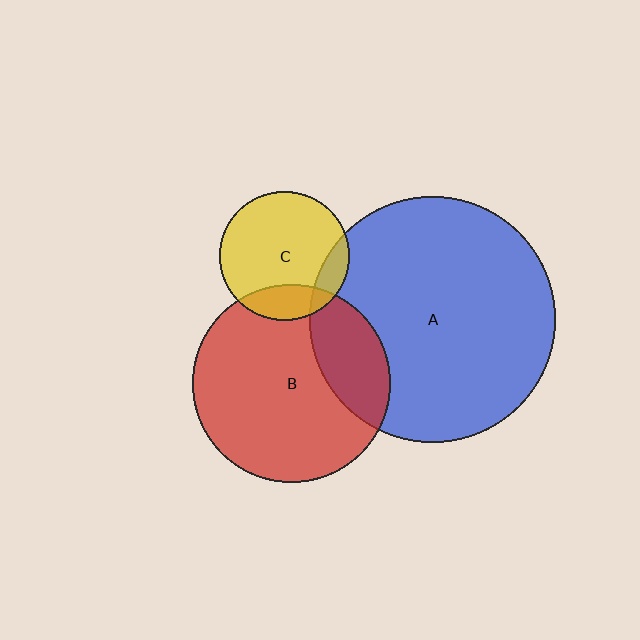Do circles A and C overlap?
Yes.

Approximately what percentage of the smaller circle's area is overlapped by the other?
Approximately 10%.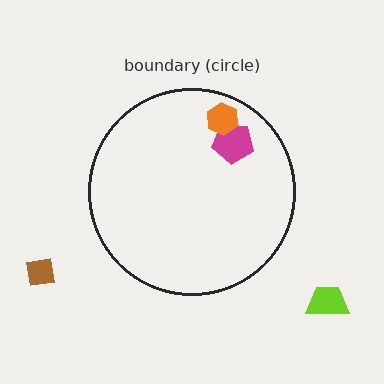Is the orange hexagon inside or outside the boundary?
Inside.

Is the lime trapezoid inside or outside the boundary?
Outside.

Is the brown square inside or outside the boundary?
Outside.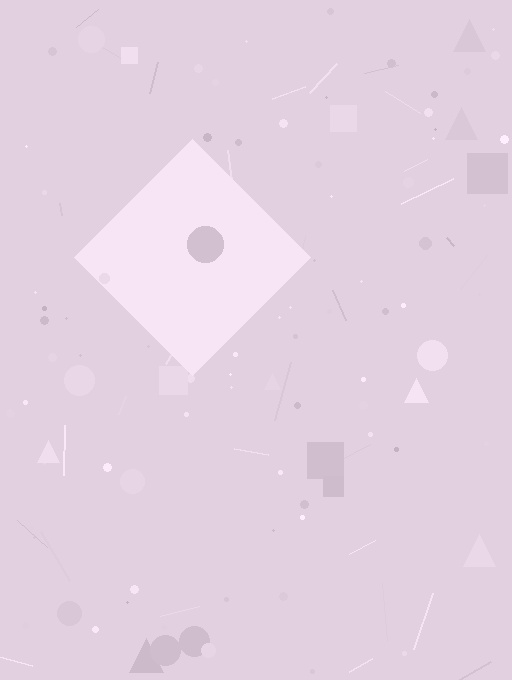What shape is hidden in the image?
A diamond is hidden in the image.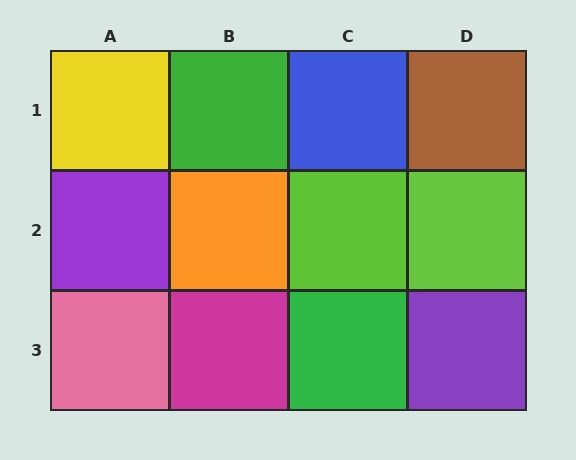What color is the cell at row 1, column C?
Blue.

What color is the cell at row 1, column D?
Brown.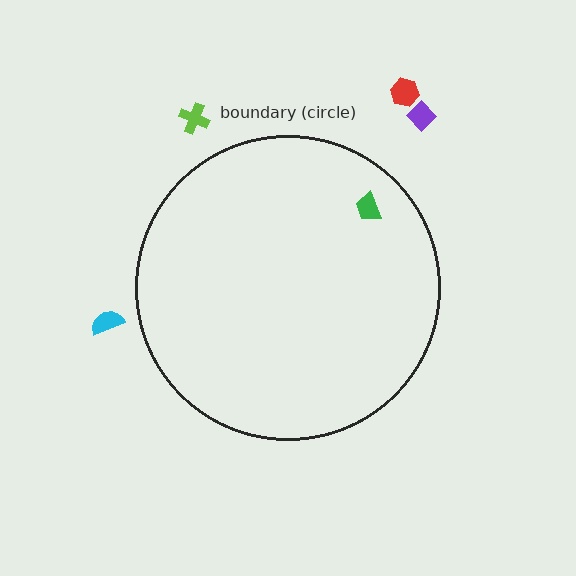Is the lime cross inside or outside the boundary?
Outside.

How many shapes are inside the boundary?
1 inside, 4 outside.